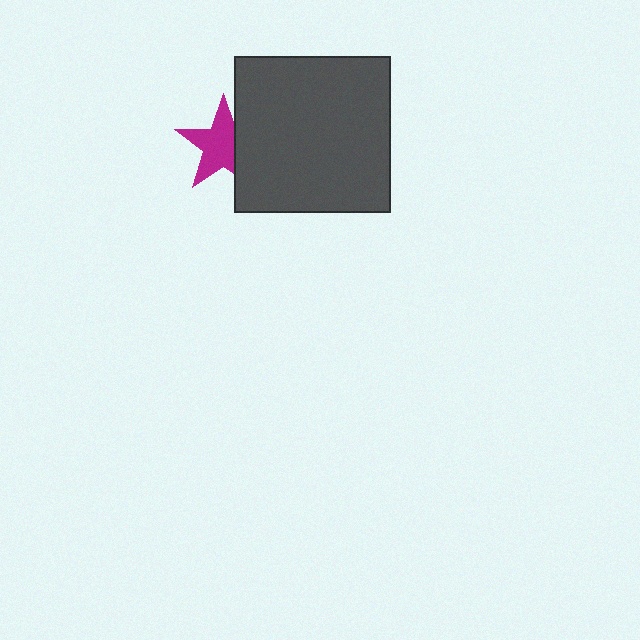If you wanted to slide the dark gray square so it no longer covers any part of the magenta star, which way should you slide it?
Slide it right — that is the most direct way to separate the two shapes.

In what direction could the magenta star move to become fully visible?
The magenta star could move left. That would shift it out from behind the dark gray square entirely.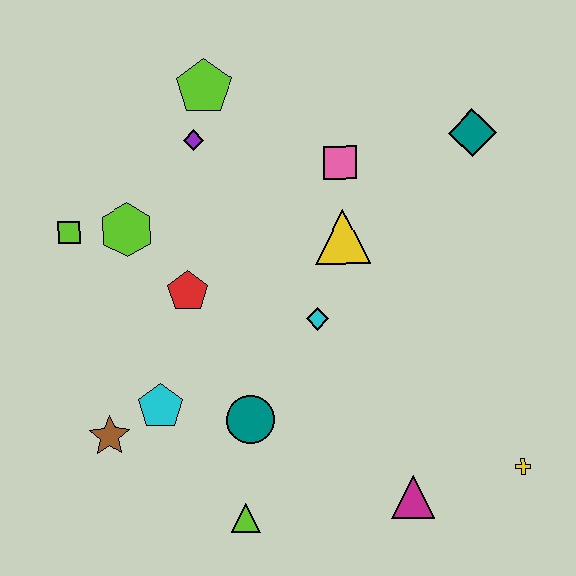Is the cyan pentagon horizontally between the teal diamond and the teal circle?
No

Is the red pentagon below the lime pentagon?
Yes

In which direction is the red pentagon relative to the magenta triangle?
The red pentagon is to the left of the magenta triangle.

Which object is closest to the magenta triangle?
The yellow cross is closest to the magenta triangle.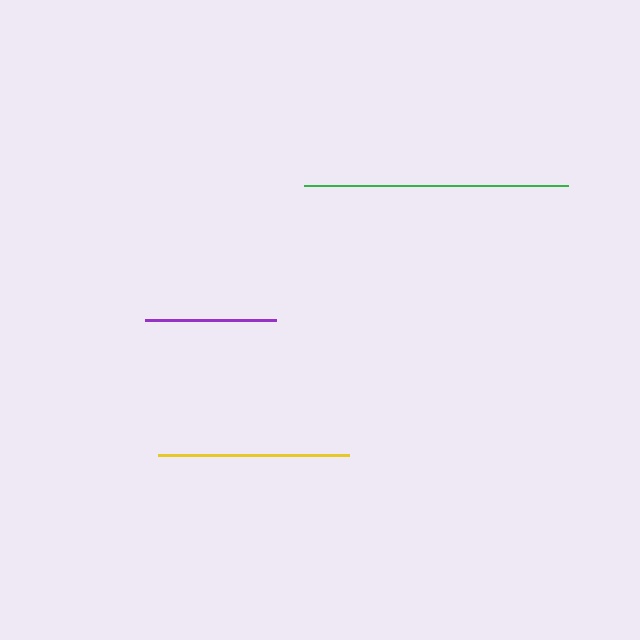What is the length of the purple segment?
The purple segment is approximately 132 pixels long.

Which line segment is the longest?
The green line is the longest at approximately 265 pixels.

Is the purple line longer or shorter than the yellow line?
The yellow line is longer than the purple line.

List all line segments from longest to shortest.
From longest to shortest: green, yellow, purple.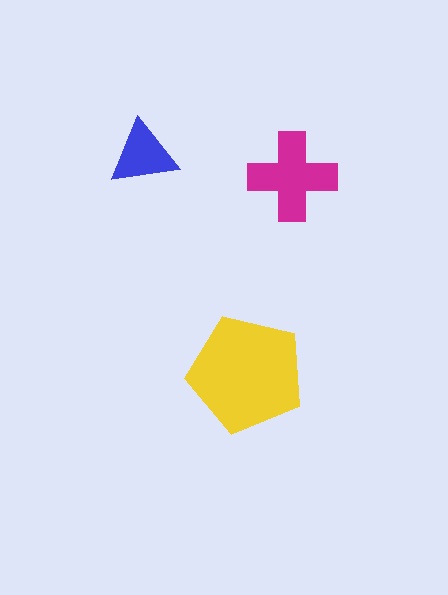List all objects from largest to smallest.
The yellow pentagon, the magenta cross, the blue triangle.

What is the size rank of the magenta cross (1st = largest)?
2nd.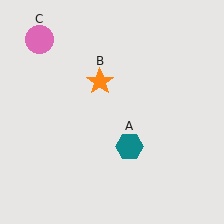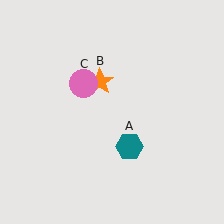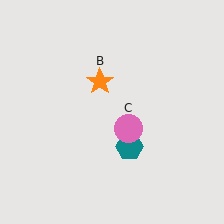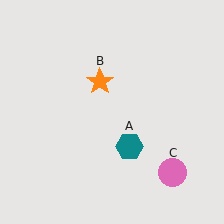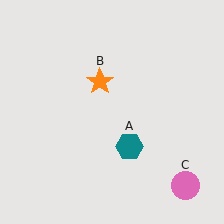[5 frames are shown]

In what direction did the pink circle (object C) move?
The pink circle (object C) moved down and to the right.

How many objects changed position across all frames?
1 object changed position: pink circle (object C).